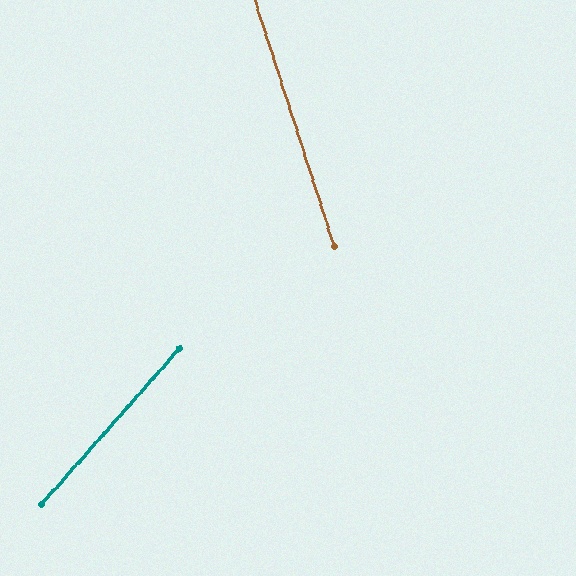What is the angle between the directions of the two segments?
Approximately 60 degrees.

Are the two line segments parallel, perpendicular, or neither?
Neither parallel nor perpendicular — they differ by about 60°.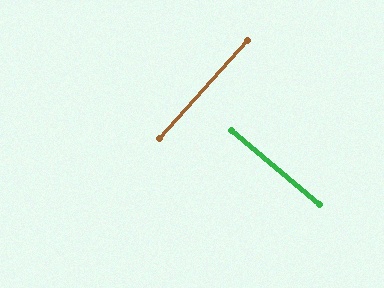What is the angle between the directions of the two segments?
Approximately 88 degrees.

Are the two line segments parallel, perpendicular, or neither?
Perpendicular — they meet at approximately 88°.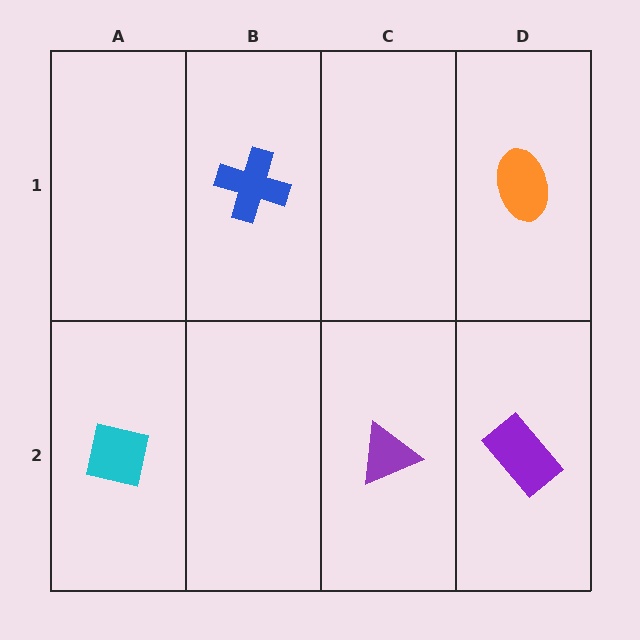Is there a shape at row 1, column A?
No, that cell is empty.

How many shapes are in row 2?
3 shapes.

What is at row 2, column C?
A purple triangle.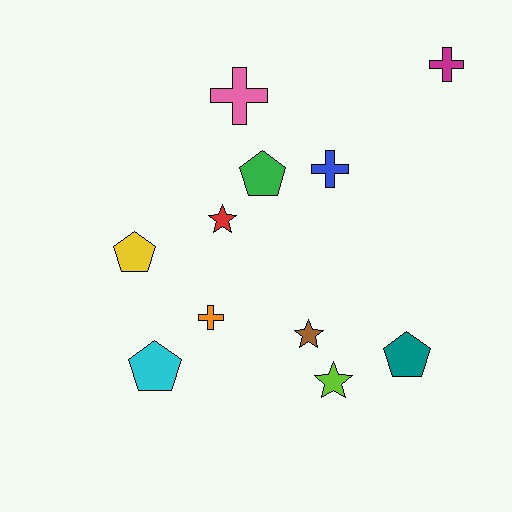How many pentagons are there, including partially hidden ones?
There are 4 pentagons.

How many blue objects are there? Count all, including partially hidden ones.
There is 1 blue object.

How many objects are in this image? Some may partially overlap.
There are 11 objects.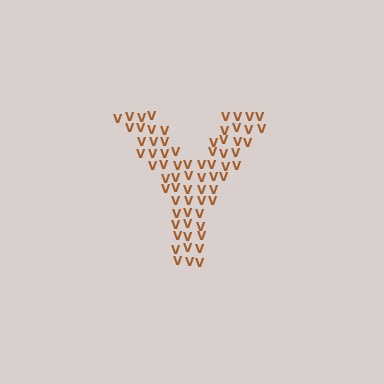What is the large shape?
The large shape is the letter Y.